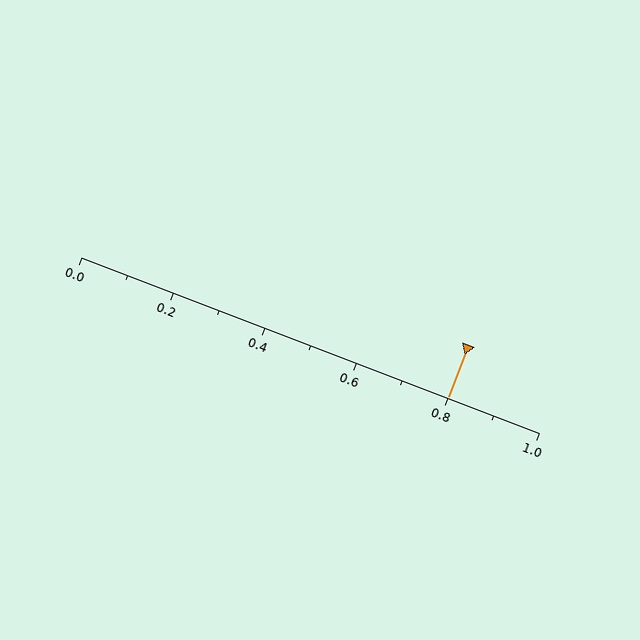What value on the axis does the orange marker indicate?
The marker indicates approximately 0.8.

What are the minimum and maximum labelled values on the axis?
The axis runs from 0.0 to 1.0.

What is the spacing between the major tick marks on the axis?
The major ticks are spaced 0.2 apart.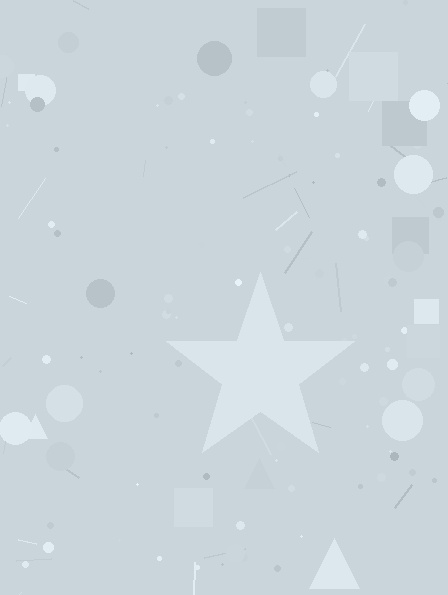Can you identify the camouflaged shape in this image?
The camouflaged shape is a star.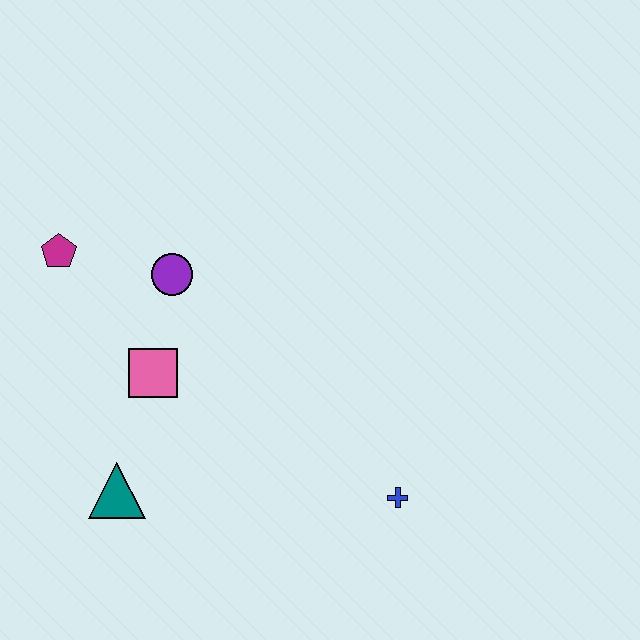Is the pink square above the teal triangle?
Yes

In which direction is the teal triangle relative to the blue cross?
The teal triangle is to the left of the blue cross.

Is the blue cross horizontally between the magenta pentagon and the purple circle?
No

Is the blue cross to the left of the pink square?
No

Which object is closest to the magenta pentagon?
The purple circle is closest to the magenta pentagon.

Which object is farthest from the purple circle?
The blue cross is farthest from the purple circle.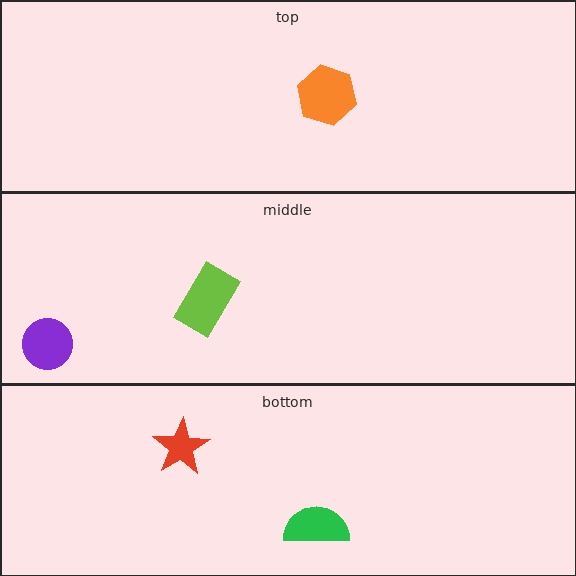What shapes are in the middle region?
The purple circle, the lime rectangle.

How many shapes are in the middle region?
2.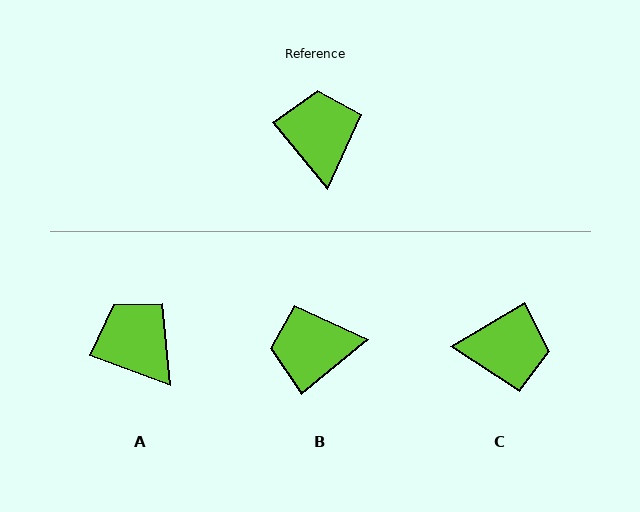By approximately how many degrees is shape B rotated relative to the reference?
Approximately 89 degrees counter-clockwise.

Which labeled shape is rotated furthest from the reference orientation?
C, about 99 degrees away.